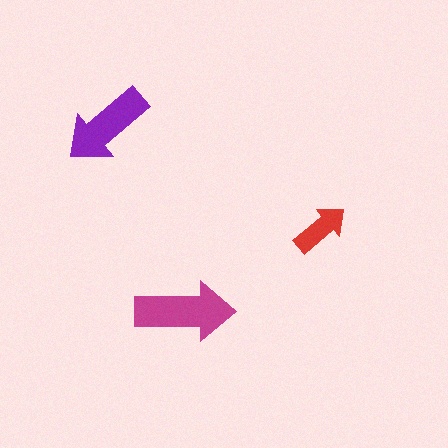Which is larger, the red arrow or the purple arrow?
The purple one.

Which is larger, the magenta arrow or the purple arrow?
The magenta one.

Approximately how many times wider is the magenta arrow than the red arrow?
About 1.5 times wider.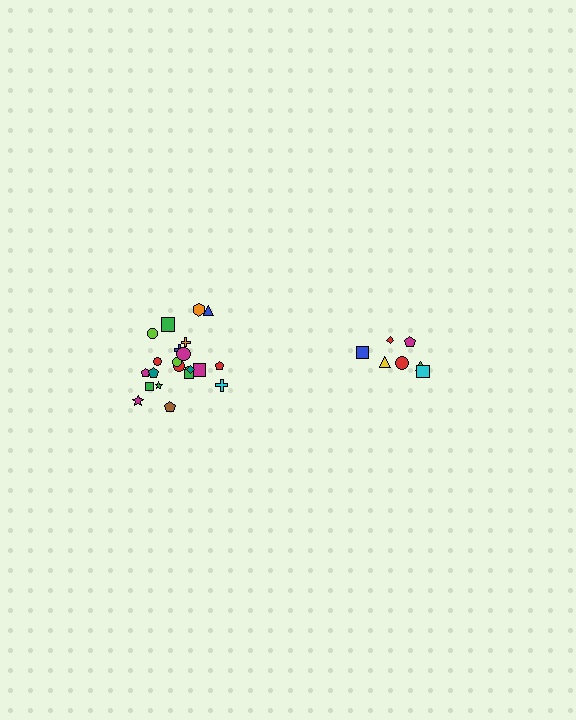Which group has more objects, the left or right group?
The left group.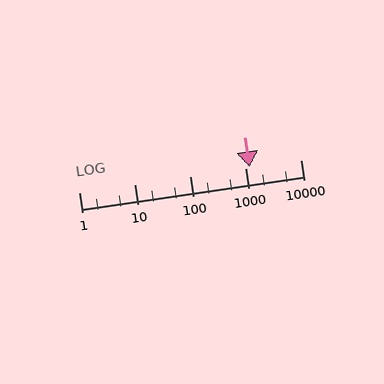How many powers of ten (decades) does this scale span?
The scale spans 4 decades, from 1 to 10000.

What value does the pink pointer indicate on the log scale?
The pointer indicates approximately 1200.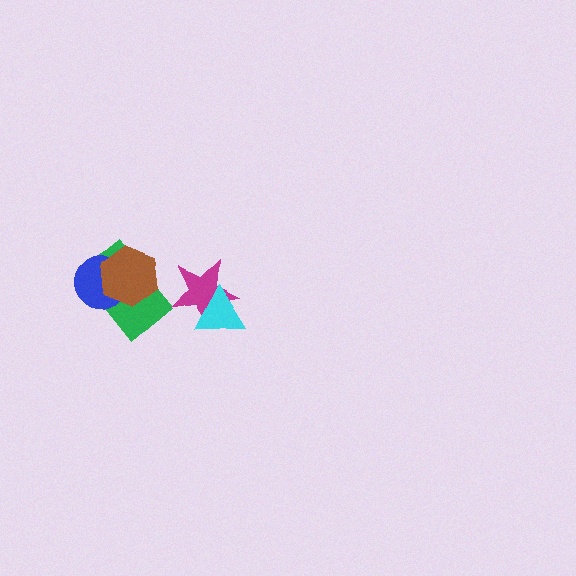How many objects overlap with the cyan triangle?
1 object overlaps with the cyan triangle.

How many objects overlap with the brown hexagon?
2 objects overlap with the brown hexagon.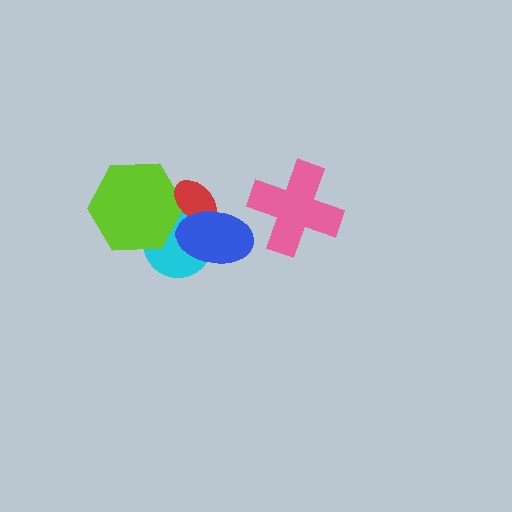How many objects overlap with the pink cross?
0 objects overlap with the pink cross.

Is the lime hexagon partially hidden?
Yes, it is partially covered by another shape.